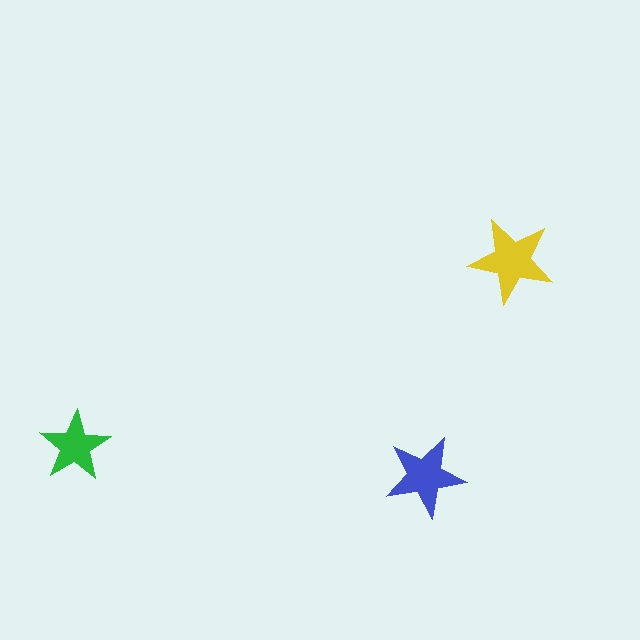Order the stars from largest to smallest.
the yellow one, the blue one, the green one.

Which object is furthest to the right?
The yellow star is rightmost.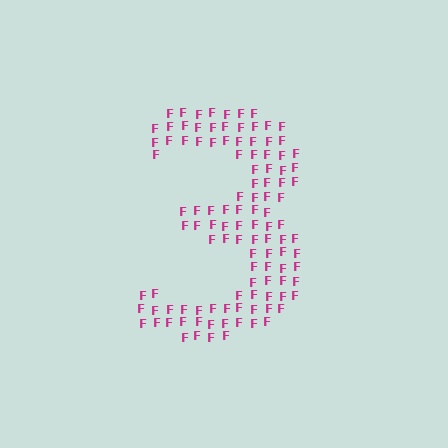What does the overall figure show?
The overall figure shows the digit 3.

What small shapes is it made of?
It is made of small letter F's.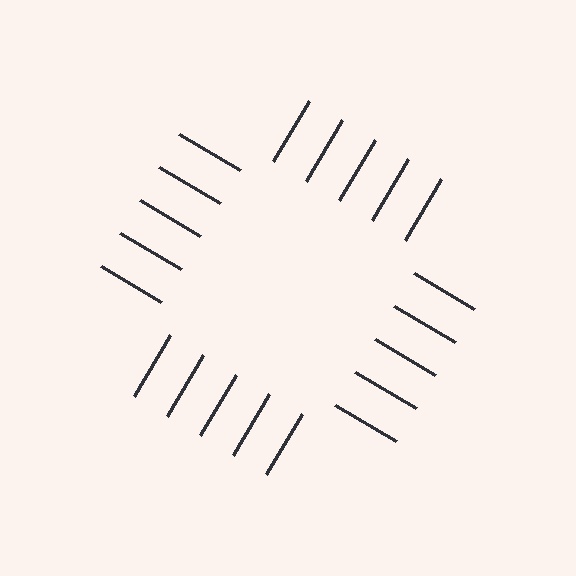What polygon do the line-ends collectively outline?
An illusory square — the line segments terminate on its edges but no continuous stroke is drawn.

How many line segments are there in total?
20 — 5 along each of the 4 edges.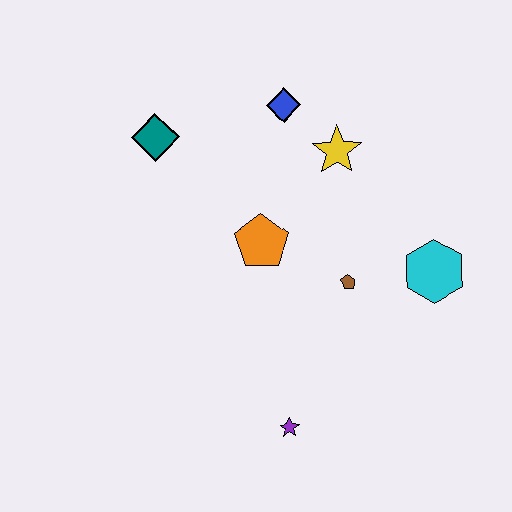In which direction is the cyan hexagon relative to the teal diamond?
The cyan hexagon is to the right of the teal diamond.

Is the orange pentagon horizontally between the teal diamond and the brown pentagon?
Yes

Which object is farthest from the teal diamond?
The purple star is farthest from the teal diamond.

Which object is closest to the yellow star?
The blue diamond is closest to the yellow star.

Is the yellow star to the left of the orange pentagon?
No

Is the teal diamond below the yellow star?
No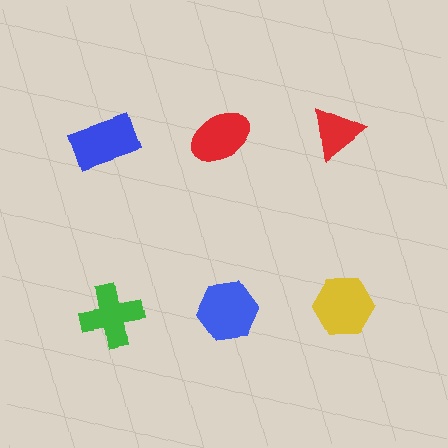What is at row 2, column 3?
A yellow hexagon.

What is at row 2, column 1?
A green cross.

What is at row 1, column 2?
A red ellipse.